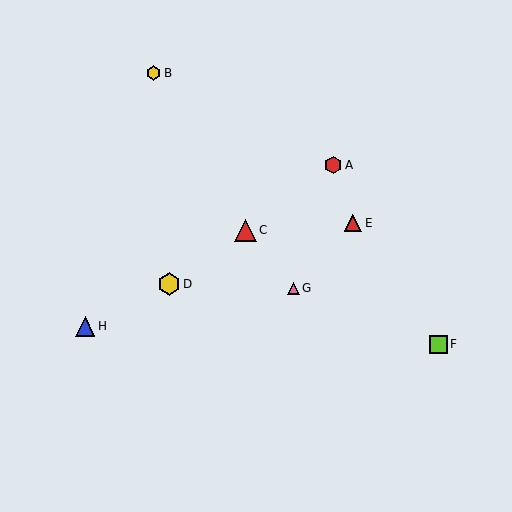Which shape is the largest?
The yellow hexagon (labeled D) is the largest.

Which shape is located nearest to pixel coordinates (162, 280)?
The yellow hexagon (labeled D) at (169, 284) is nearest to that location.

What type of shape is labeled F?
Shape F is a lime square.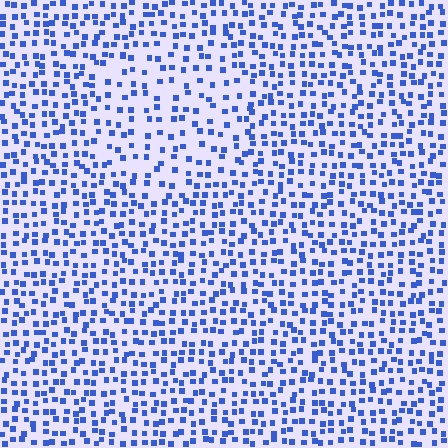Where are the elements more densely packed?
The elements are more densely packed outside the circle boundary.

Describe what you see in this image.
The image contains small blue elements arranged at two different densities. A circle-shaped region is visible where the elements are less densely packed than the surrounding area.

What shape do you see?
I see a circle.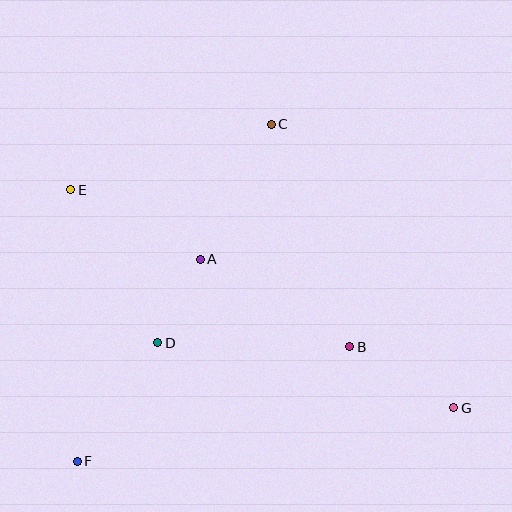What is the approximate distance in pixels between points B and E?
The distance between B and E is approximately 321 pixels.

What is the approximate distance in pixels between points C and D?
The distance between C and D is approximately 246 pixels.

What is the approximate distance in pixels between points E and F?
The distance between E and F is approximately 272 pixels.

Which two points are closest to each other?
Points A and D are closest to each other.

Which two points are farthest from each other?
Points E and G are farthest from each other.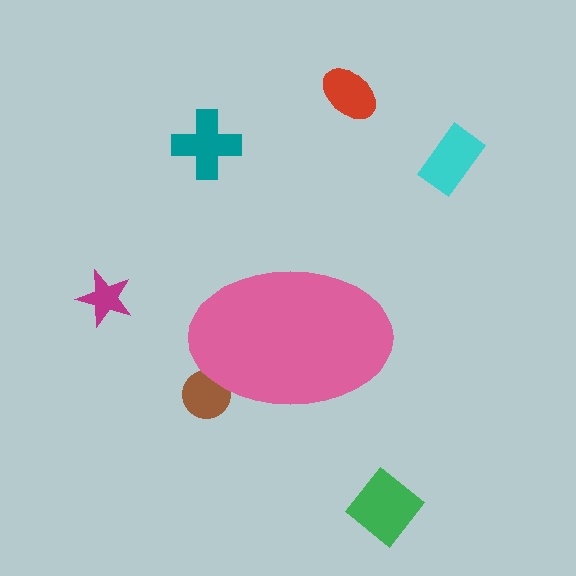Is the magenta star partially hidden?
No, the magenta star is fully visible.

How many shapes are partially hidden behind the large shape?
1 shape is partially hidden.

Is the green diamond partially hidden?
No, the green diamond is fully visible.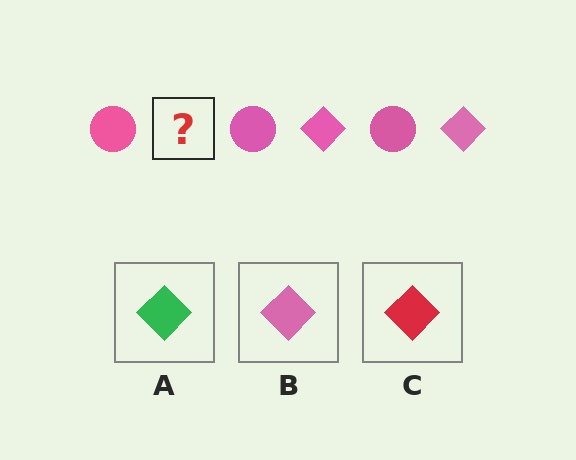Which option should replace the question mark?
Option B.